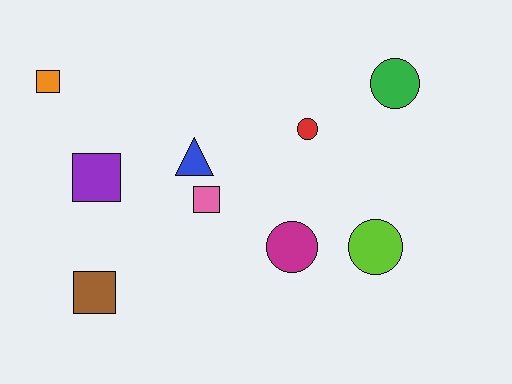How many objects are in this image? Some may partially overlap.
There are 9 objects.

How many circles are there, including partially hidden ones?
There are 4 circles.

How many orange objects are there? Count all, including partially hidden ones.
There is 1 orange object.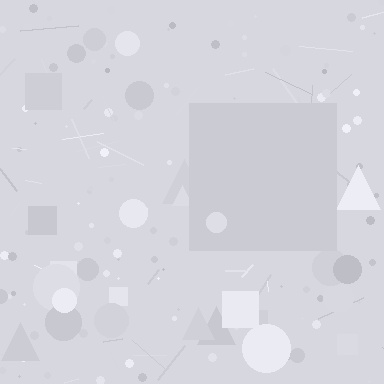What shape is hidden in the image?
A square is hidden in the image.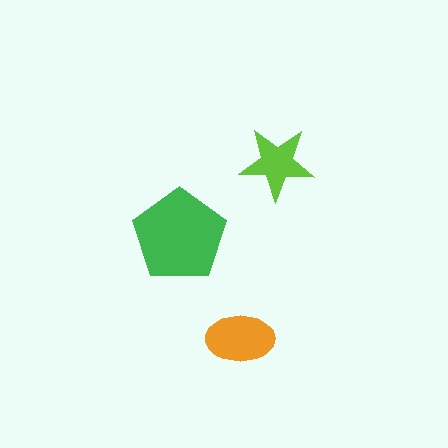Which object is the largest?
The green pentagon.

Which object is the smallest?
The lime star.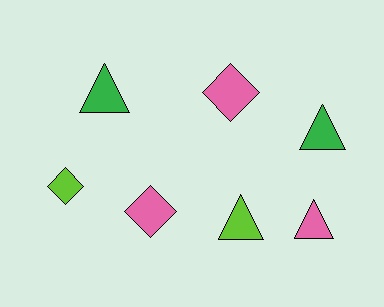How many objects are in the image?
There are 7 objects.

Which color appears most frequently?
Pink, with 3 objects.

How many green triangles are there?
There are 2 green triangles.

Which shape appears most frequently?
Triangle, with 4 objects.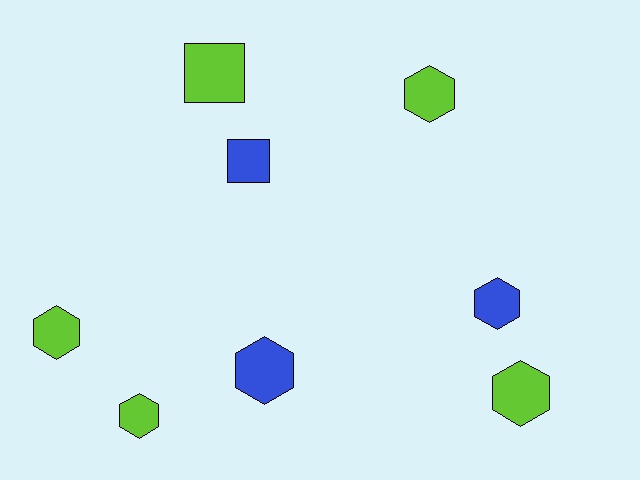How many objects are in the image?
There are 8 objects.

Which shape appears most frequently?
Hexagon, with 6 objects.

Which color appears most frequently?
Lime, with 5 objects.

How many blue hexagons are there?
There are 2 blue hexagons.